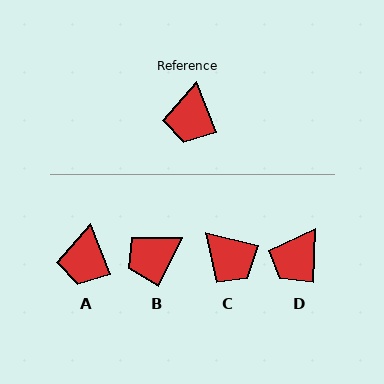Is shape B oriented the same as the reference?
No, it is off by about 48 degrees.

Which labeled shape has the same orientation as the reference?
A.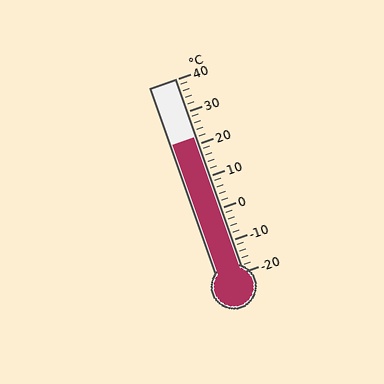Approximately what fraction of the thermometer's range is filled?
The thermometer is filled to approximately 70% of its range.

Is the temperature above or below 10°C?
The temperature is above 10°C.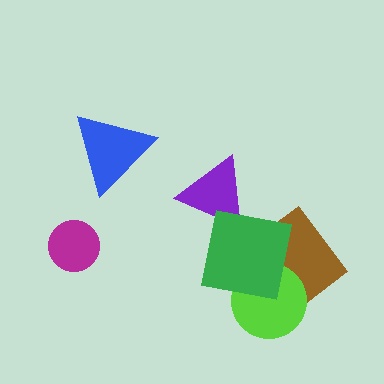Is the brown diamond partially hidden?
Yes, it is partially covered by another shape.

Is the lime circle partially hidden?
Yes, it is partially covered by another shape.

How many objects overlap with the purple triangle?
1 object overlaps with the purple triangle.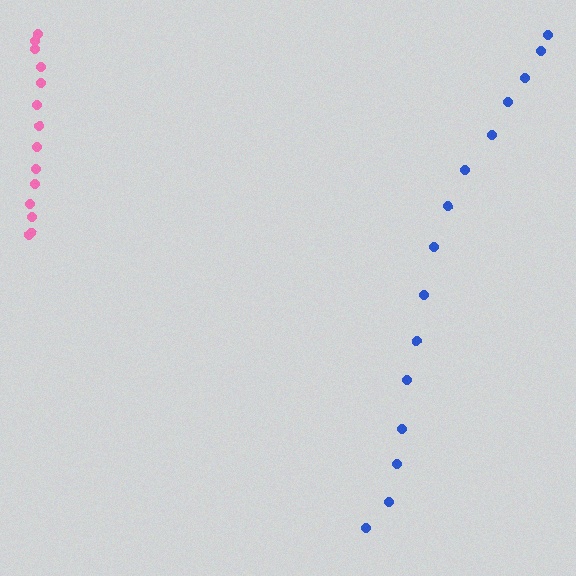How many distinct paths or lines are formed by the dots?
There are 2 distinct paths.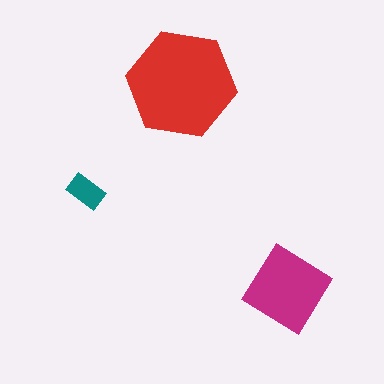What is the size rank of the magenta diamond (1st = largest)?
2nd.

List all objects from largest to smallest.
The red hexagon, the magenta diamond, the teal rectangle.